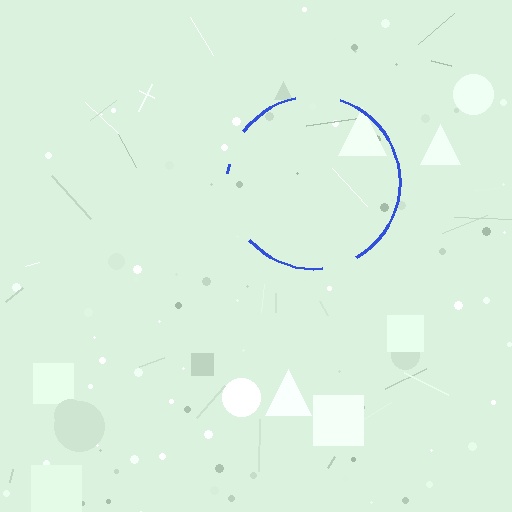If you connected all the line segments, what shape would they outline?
They would outline a circle.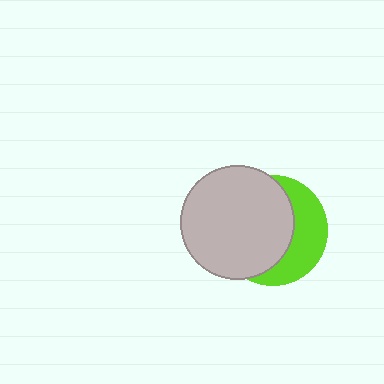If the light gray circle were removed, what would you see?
You would see the complete lime circle.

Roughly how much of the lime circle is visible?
A small part of it is visible (roughly 38%).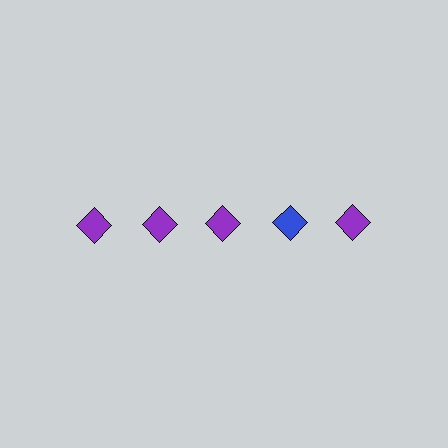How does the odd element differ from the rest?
It has a different color: blue instead of purple.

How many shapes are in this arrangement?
There are 5 shapes arranged in a grid pattern.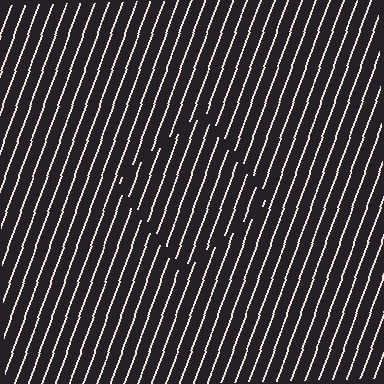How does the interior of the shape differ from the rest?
The interior of the shape contains the same grating, shifted by half a period — the contour is defined by the phase discontinuity where line-ends from the inner and outer gratings abut.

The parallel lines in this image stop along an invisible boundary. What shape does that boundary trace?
An illusory square. The interior of the shape contains the same grating, shifted by half a period — the contour is defined by the phase discontinuity where line-ends from the inner and outer gratings abut.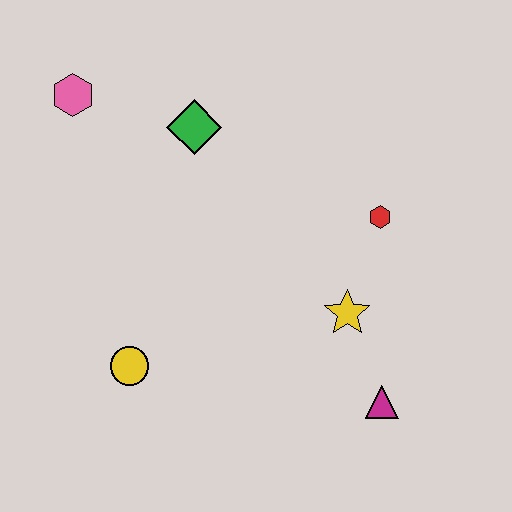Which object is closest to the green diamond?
The pink hexagon is closest to the green diamond.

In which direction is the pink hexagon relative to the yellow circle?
The pink hexagon is above the yellow circle.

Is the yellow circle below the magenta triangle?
No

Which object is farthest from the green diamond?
The magenta triangle is farthest from the green diamond.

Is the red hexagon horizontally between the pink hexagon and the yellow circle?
No